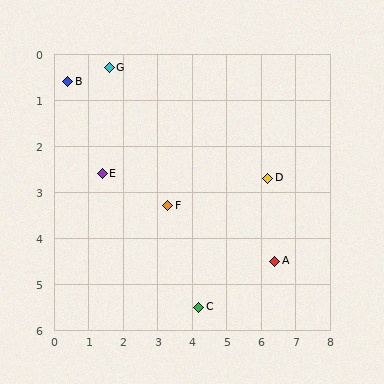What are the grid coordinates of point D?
Point D is at approximately (6.2, 2.7).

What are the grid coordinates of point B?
Point B is at approximately (0.4, 0.6).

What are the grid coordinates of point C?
Point C is at approximately (4.2, 5.5).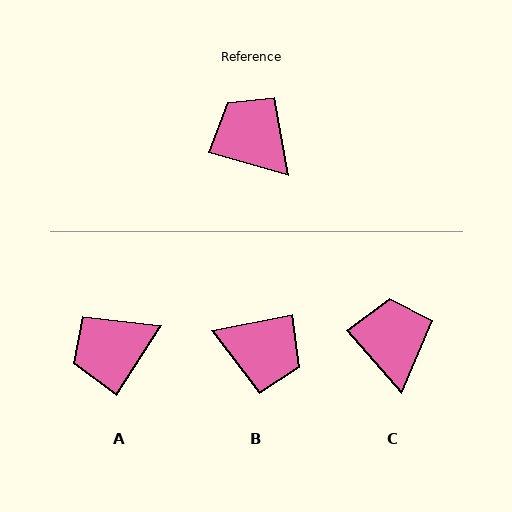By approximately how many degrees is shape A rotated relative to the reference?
Approximately 74 degrees counter-clockwise.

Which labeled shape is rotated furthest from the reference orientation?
B, about 152 degrees away.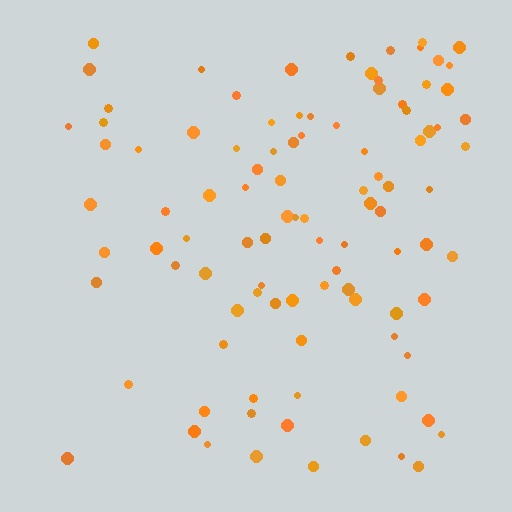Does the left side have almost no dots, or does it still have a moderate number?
Still a moderate number, just noticeably fewer than the right.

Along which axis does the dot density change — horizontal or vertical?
Horizontal.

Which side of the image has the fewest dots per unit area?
The left.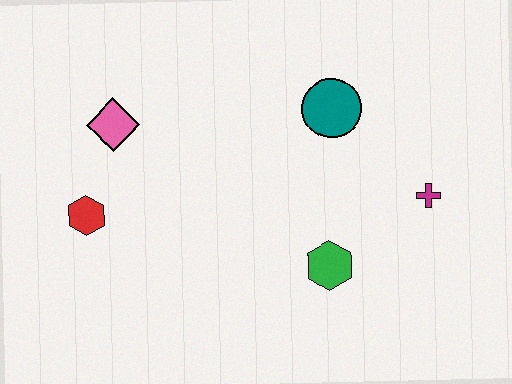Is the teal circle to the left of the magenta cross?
Yes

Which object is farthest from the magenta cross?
The red hexagon is farthest from the magenta cross.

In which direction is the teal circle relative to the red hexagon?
The teal circle is to the right of the red hexagon.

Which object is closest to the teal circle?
The magenta cross is closest to the teal circle.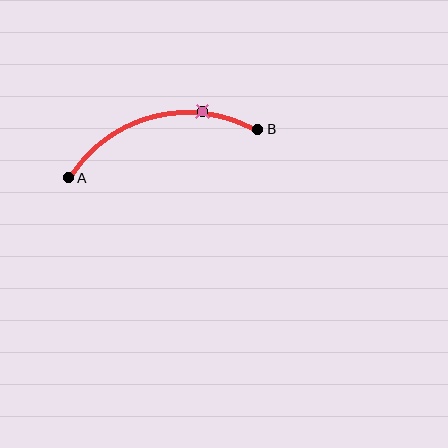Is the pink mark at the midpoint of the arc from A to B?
No. The pink mark lies on the arc but is closer to endpoint B. The arc midpoint would be at the point on the curve equidistant along the arc from both A and B.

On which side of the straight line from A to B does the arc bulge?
The arc bulges above the straight line connecting A and B.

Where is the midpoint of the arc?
The arc midpoint is the point on the curve farthest from the straight line joining A and B. It sits above that line.